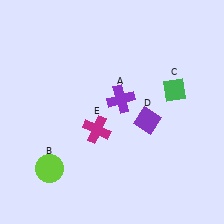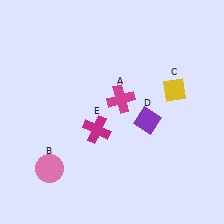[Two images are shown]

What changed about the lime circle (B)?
In Image 1, B is lime. In Image 2, it changed to pink.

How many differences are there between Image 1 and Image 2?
There are 3 differences between the two images.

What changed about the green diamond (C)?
In Image 1, C is green. In Image 2, it changed to yellow.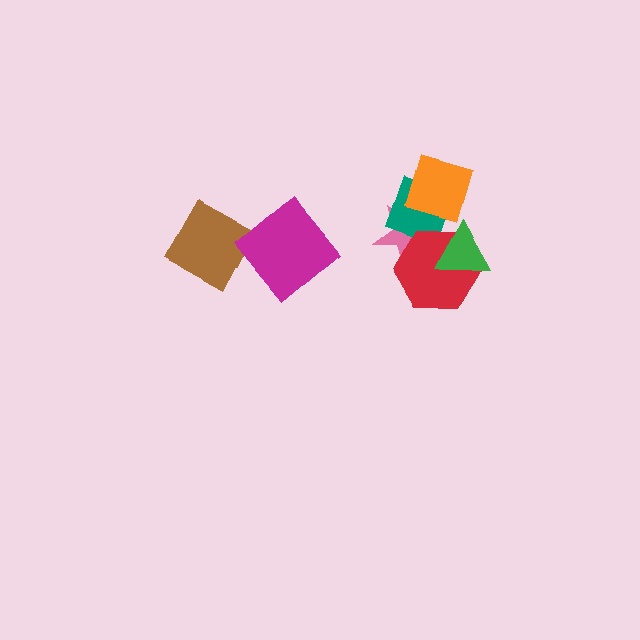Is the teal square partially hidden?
Yes, it is partially covered by another shape.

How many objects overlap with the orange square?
1 object overlaps with the orange square.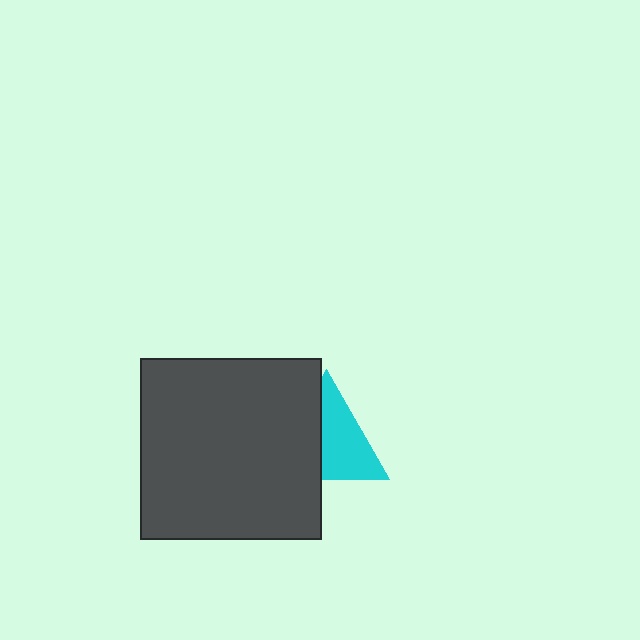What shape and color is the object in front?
The object in front is a dark gray square.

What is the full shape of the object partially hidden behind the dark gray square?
The partially hidden object is a cyan triangle.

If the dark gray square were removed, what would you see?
You would see the complete cyan triangle.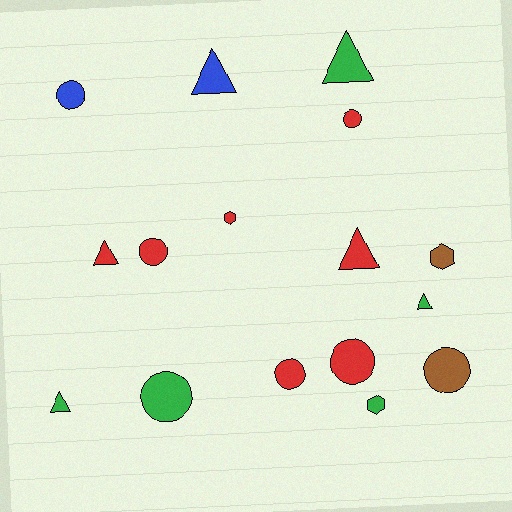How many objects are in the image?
There are 16 objects.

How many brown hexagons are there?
There is 1 brown hexagon.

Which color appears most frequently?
Red, with 7 objects.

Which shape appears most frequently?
Circle, with 7 objects.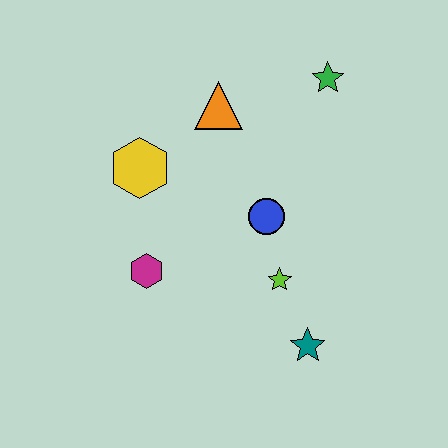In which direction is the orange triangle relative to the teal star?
The orange triangle is above the teal star.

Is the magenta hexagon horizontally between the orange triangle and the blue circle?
No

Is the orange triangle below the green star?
Yes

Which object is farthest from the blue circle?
The green star is farthest from the blue circle.